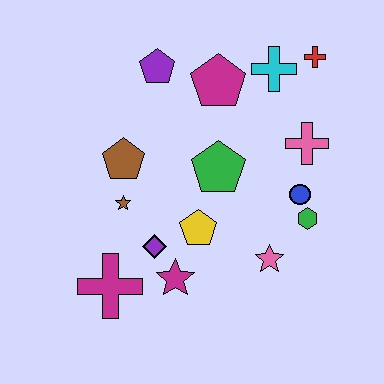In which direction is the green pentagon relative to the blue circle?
The green pentagon is to the left of the blue circle.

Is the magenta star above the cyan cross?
No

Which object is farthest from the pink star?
The purple pentagon is farthest from the pink star.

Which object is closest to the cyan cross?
The red cross is closest to the cyan cross.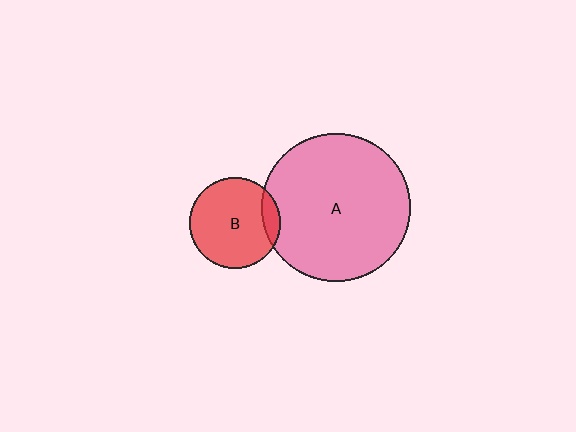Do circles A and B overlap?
Yes.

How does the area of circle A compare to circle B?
Approximately 2.6 times.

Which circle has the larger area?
Circle A (pink).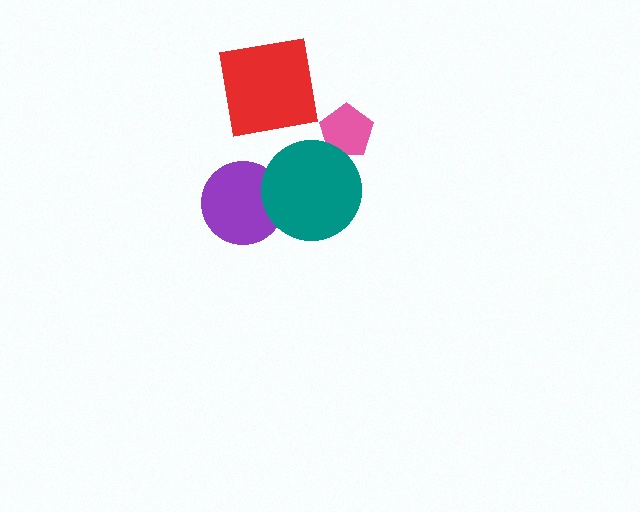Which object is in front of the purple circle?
The teal circle is in front of the purple circle.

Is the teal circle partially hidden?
No, no other shape covers it.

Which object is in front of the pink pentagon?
The teal circle is in front of the pink pentagon.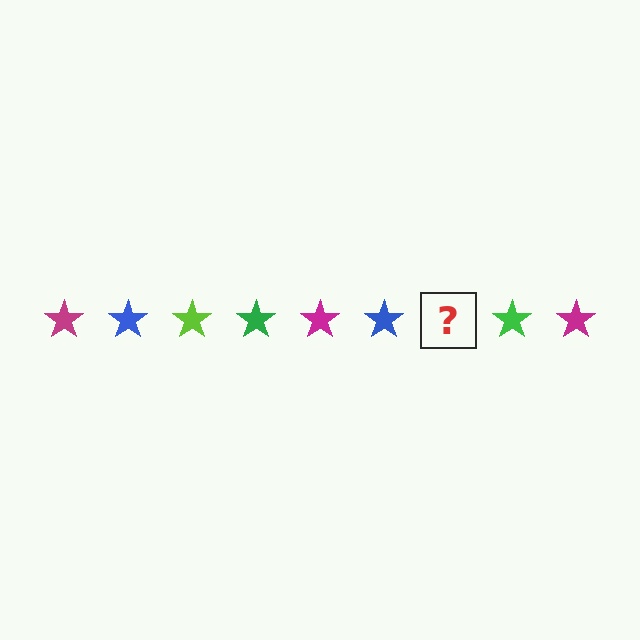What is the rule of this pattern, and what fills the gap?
The rule is that the pattern cycles through magenta, blue, lime, green stars. The gap should be filled with a lime star.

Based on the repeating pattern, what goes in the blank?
The blank should be a lime star.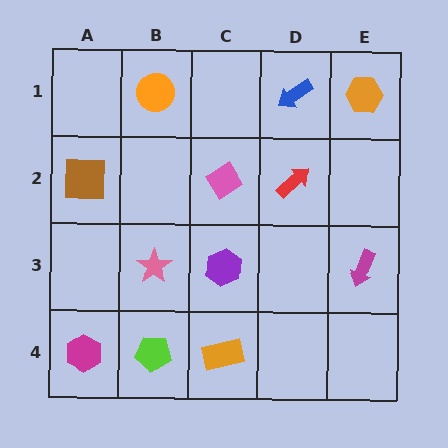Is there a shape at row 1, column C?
No, that cell is empty.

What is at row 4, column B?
A lime pentagon.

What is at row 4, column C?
An orange rectangle.